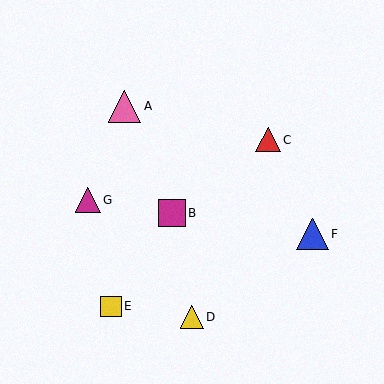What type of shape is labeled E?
Shape E is a yellow square.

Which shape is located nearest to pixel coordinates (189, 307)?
The yellow triangle (labeled D) at (192, 317) is nearest to that location.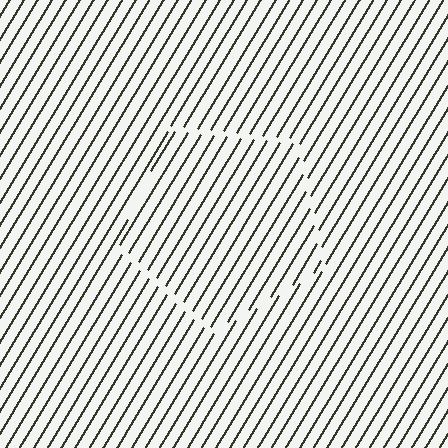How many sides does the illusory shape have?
5 sides — the line-ends trace a pentagon.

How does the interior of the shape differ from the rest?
The interior of the shape contains the same grating, shifted by half a period — the contour is defined by the phase discontinuity where line-ends from the inner and outer gratings abut.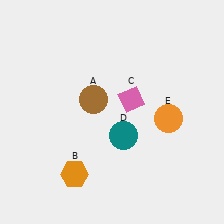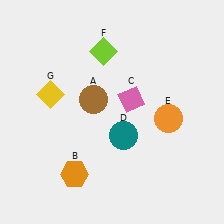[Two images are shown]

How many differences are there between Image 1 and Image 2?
There are 2 differences between the two images.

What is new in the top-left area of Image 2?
A yellow diamond (G) was added in the top-left area of Image 2.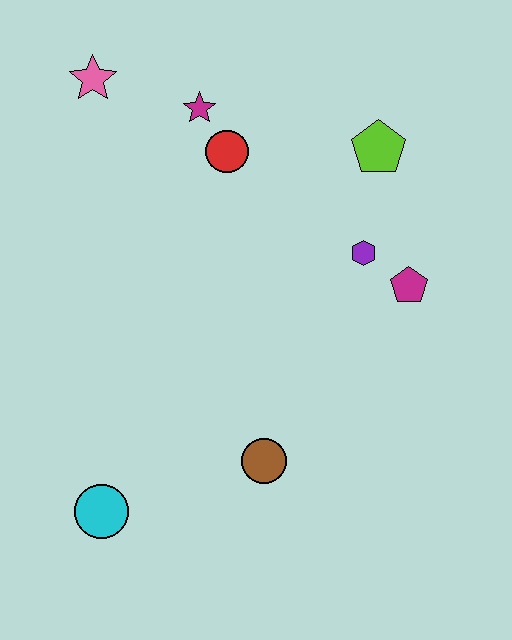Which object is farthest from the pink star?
The cyan circle is farthest from the pink star.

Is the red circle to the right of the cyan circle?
Yes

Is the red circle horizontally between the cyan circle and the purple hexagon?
Yes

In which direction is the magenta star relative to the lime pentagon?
The magenta star is to the left of the lime pentagon.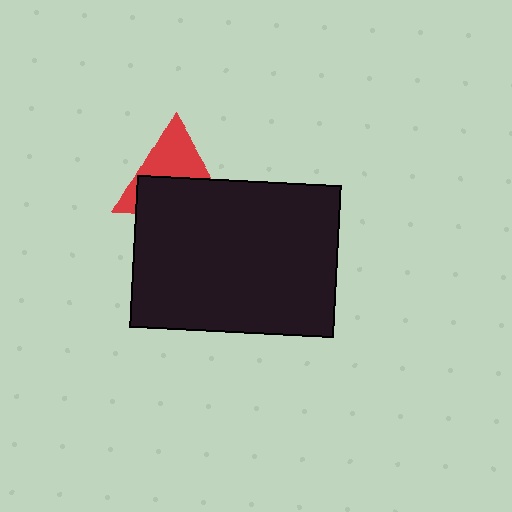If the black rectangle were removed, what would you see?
You would see the complete red triangle.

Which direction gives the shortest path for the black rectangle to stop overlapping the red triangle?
Moving down gives the shortest separation.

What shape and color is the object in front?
The object in front is a black rectangle.